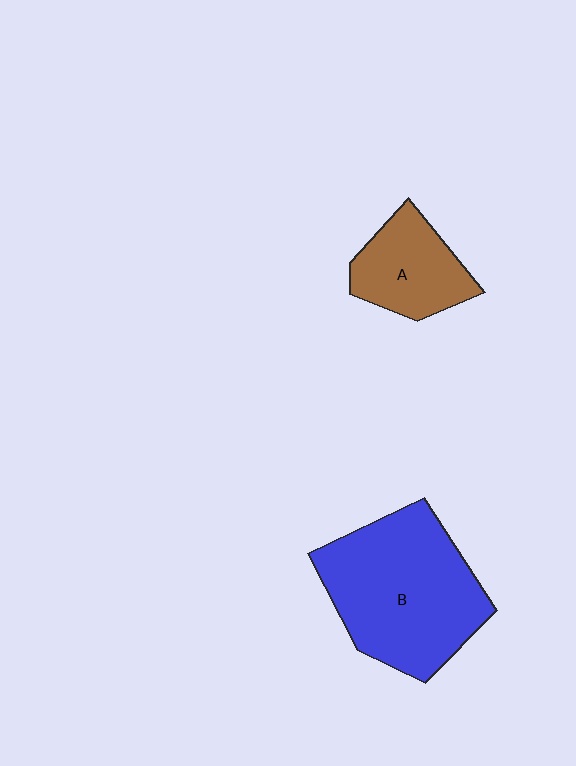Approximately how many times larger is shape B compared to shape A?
Approximately 2.2 times.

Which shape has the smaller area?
Shape A (brown).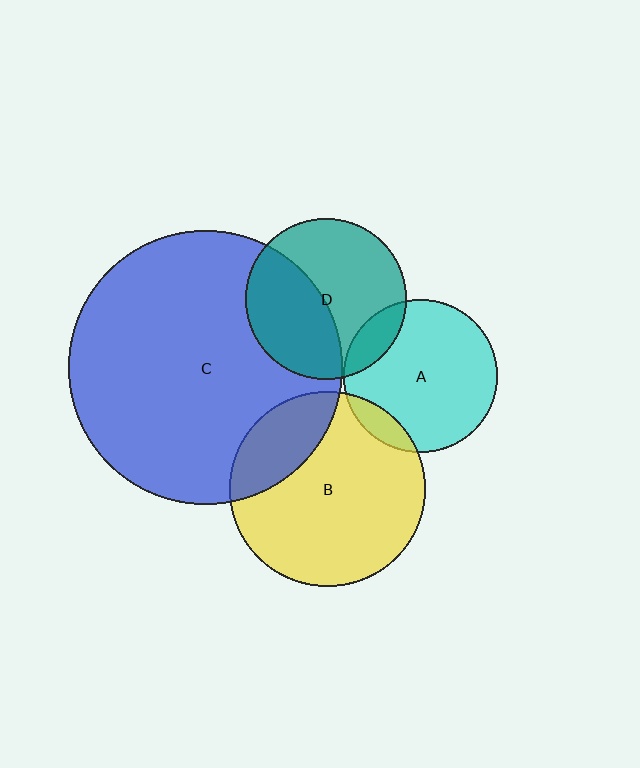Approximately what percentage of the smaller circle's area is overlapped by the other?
Approximately 20%.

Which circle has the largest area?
Circle C (blue).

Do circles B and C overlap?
Yes.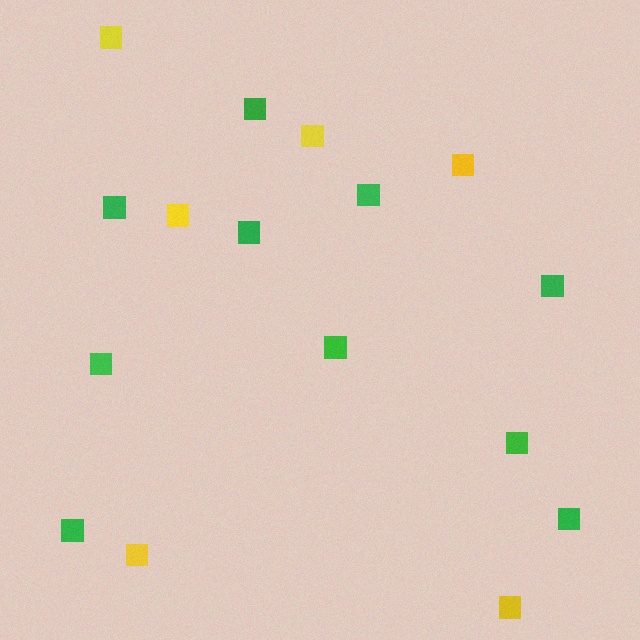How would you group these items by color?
There are 2 groups: one group of yellow squares (6) and one group of green squares (10).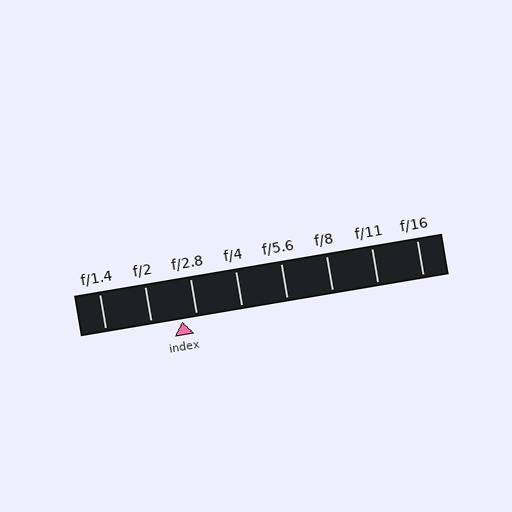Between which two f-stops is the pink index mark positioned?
The index mark is between f/2 and f/2.8.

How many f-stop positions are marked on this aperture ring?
There are 8 f-stop positions marked.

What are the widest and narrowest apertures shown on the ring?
The widest aperture shown is f/1.4 and the narrowest is f/16.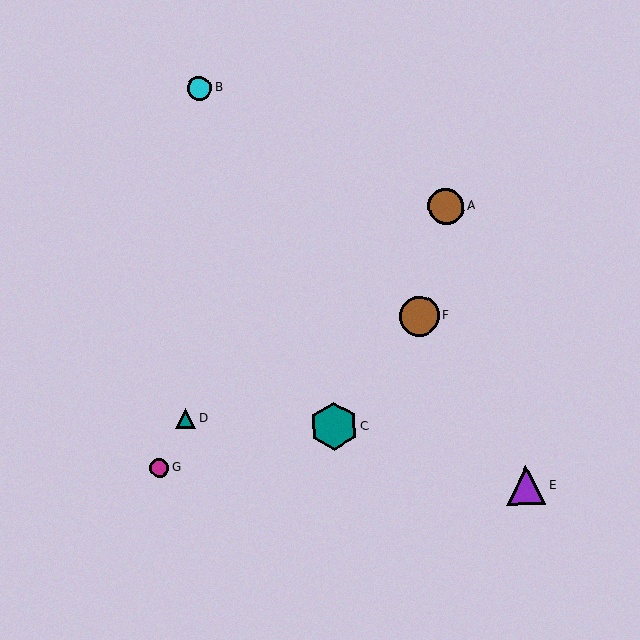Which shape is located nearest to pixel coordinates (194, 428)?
The teal triangle (labeled D) at (186, 418) is nearest to that location.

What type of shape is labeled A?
Shape A is a brown circle.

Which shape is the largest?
The teal hexagon (labeled C) is the largest.